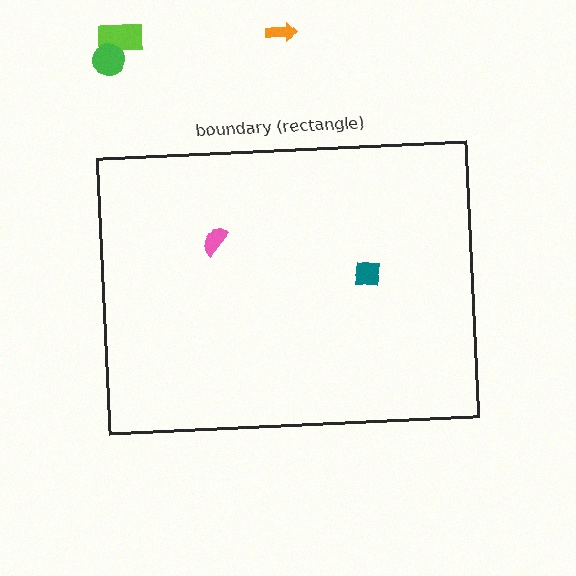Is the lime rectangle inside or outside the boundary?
Outside.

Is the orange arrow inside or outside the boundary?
Outside.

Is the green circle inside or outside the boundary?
Outside.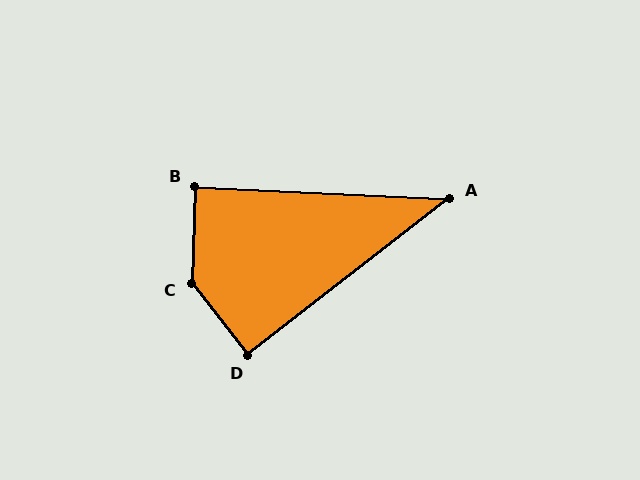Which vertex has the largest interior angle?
C, at approximately 139 degrees.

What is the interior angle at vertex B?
Approximately 90 degrees (approximately right).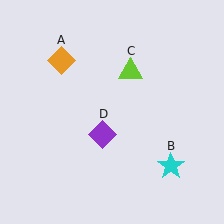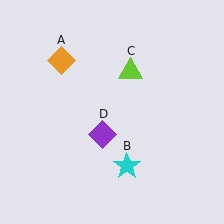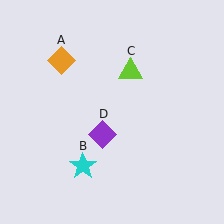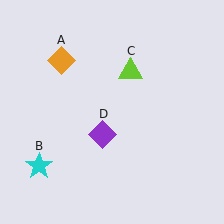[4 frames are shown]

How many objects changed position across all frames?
1 object changed position: cyan star (object B).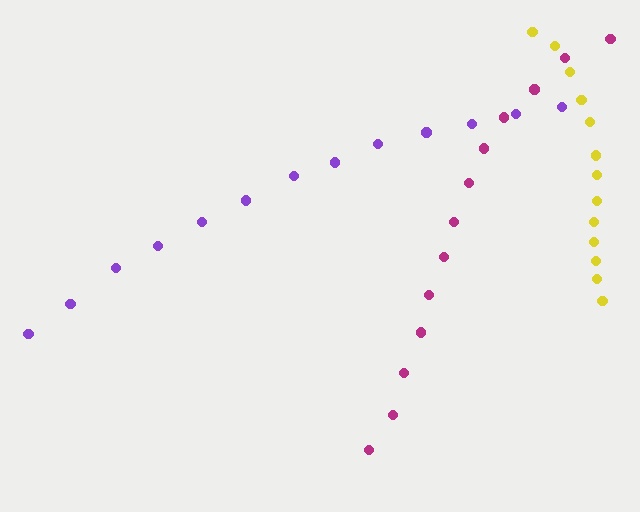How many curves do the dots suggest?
There are 3 distinct paths.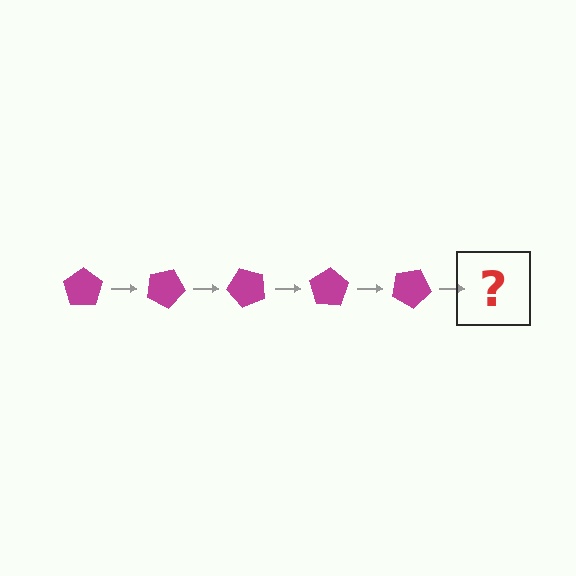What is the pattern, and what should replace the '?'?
The pattern is that the pentagon rotates 25 degrees each step. The '?' should be a magenta pentagon rotated 125 degrees.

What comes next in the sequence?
The next element should be a magenta pentagon rotated 125 degrees.